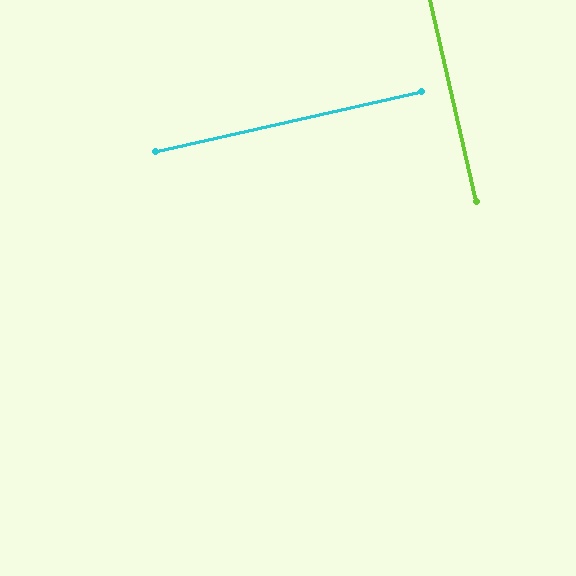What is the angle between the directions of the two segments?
Approximately 90 degrees.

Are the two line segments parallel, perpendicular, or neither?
Perpendicular — they meet at approximately 90°.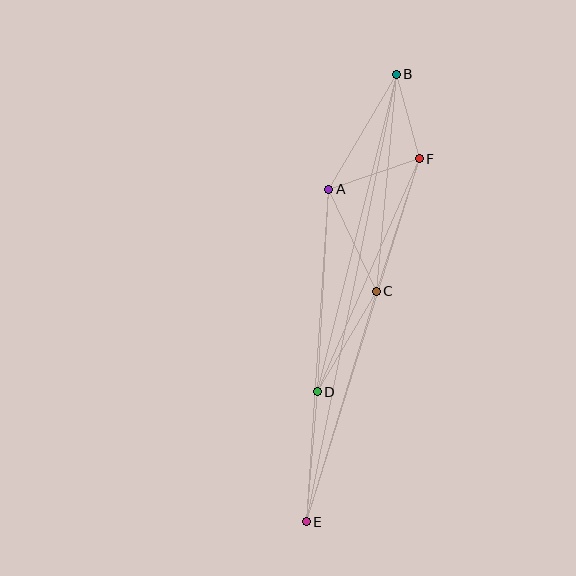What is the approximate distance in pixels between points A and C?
The distance between A and C is approximately 112 pixels.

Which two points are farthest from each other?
Points B and E are farthest from each other.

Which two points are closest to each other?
Points B and F are closest to each other.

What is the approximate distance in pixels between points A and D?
The distance between A and D is approximately 203 pixels.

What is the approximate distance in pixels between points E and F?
The distance between E and F is approximately 380 pixels.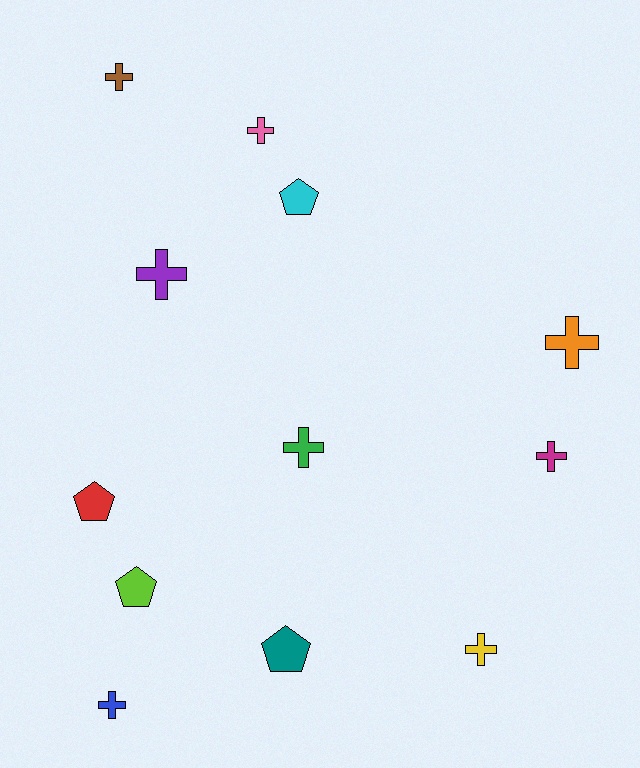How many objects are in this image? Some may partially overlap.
There are 12 objects.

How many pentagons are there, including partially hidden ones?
There are 4 pentagons.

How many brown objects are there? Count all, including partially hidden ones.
There is 1 brown object.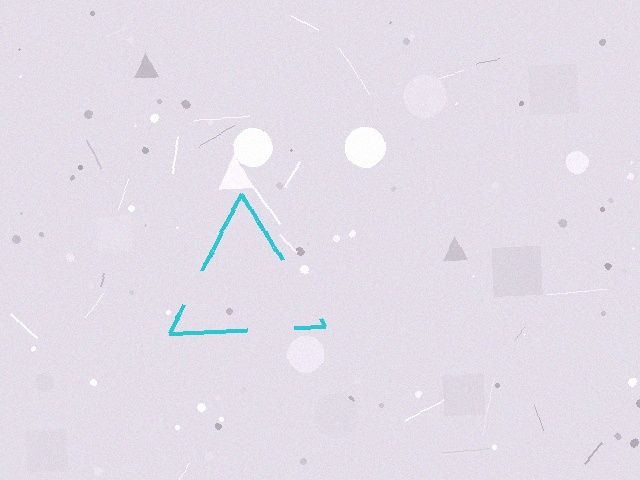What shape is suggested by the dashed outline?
The dashed outline suggests a triangle.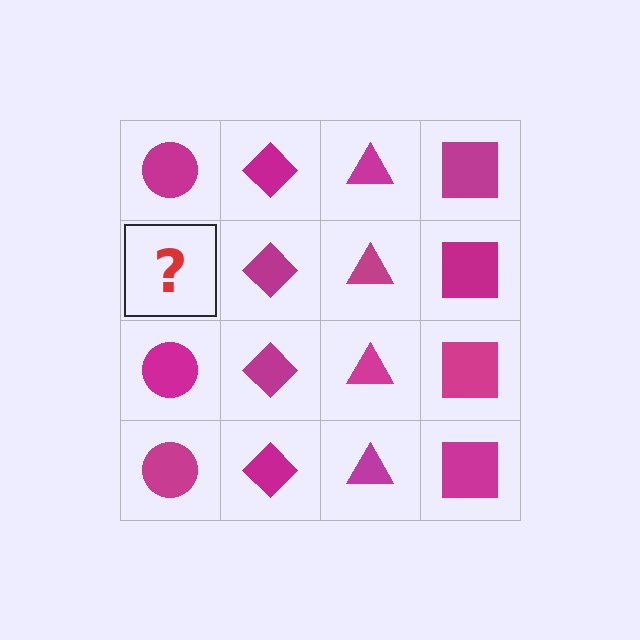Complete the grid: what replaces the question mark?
The question mark should be replaced with a magenta circle.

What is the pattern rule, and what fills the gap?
The rule is that each column has a consistent shape. The gap should be filled with a magenta circle.